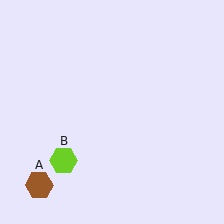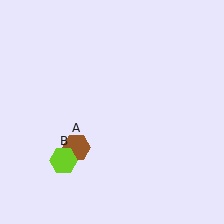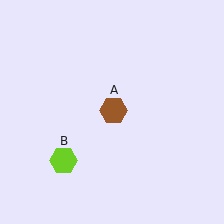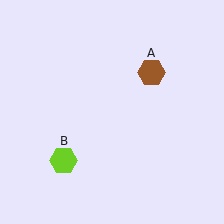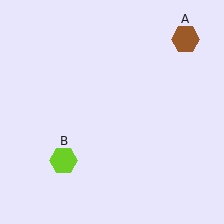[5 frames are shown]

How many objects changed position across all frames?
1 object changed position: brown hexagon (object A).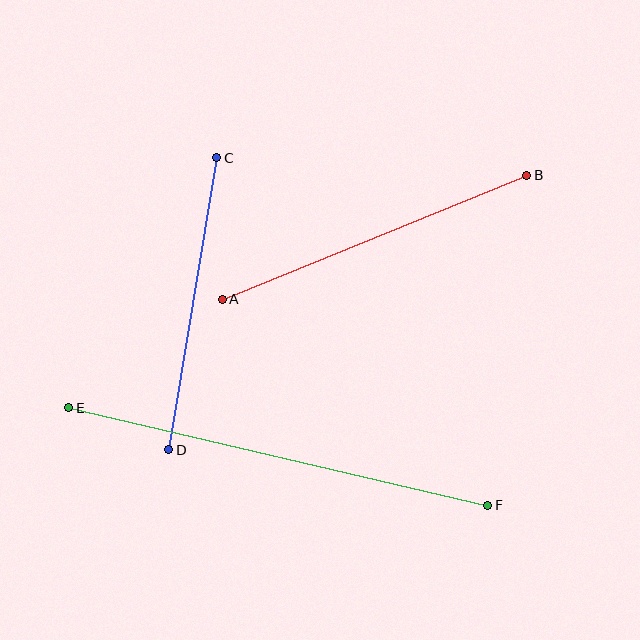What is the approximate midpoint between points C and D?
The midpoint is at approximately (193, 304) pixels.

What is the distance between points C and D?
The distance is approximately 296 pixels.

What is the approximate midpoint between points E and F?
The midpoint is at approximately (278, 456) pixels.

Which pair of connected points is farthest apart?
Points E and F are farthest apart.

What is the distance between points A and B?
The distance is approximately 329 pixels.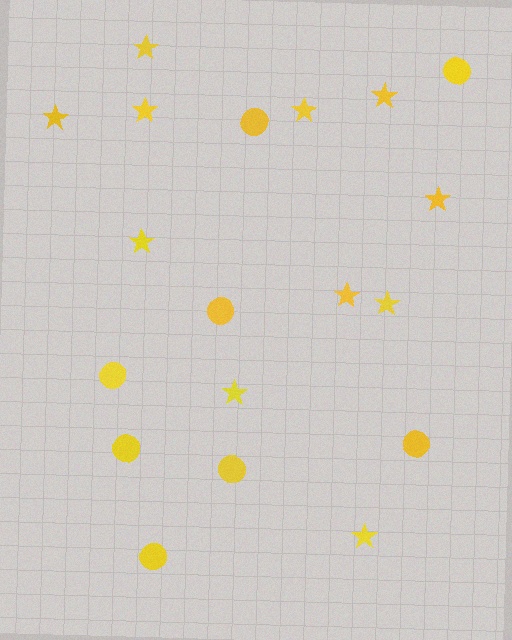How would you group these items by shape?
There are 2 groups: one group of circles (8) and one group of stars (11).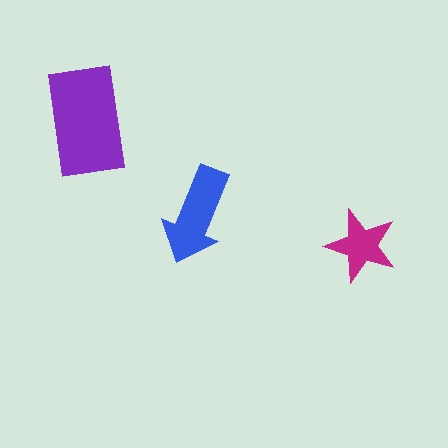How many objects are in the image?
There are 3 objects in the image.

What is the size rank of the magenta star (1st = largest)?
3rd.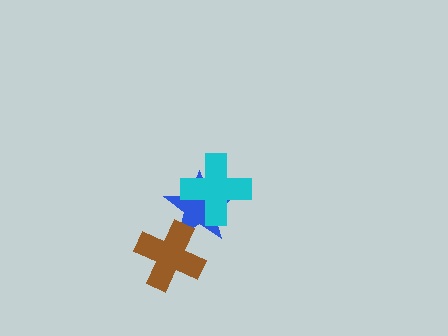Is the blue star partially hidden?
Yes, it is partially covered by another shape.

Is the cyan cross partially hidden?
No, no other shape covers it.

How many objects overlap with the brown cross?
1 object overlaps with the brown cross.